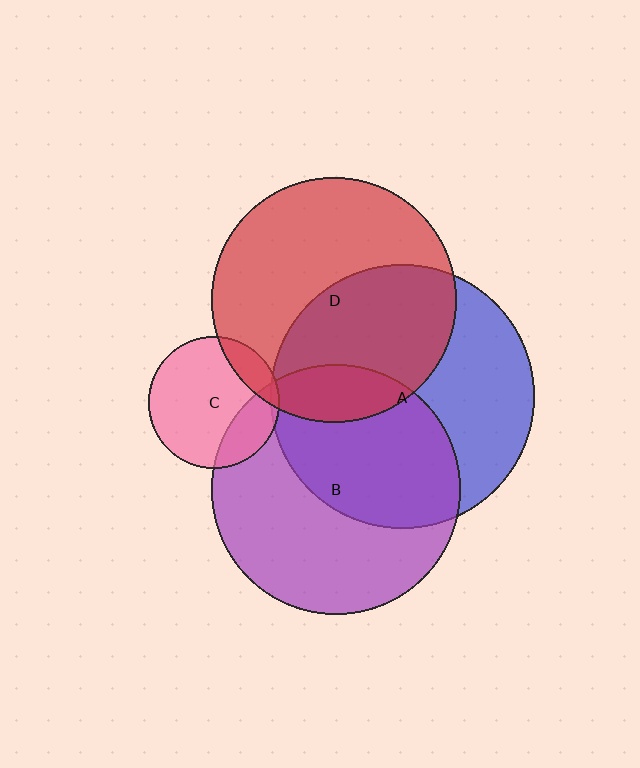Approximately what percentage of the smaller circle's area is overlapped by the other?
Approximately 25%.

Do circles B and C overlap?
Yes.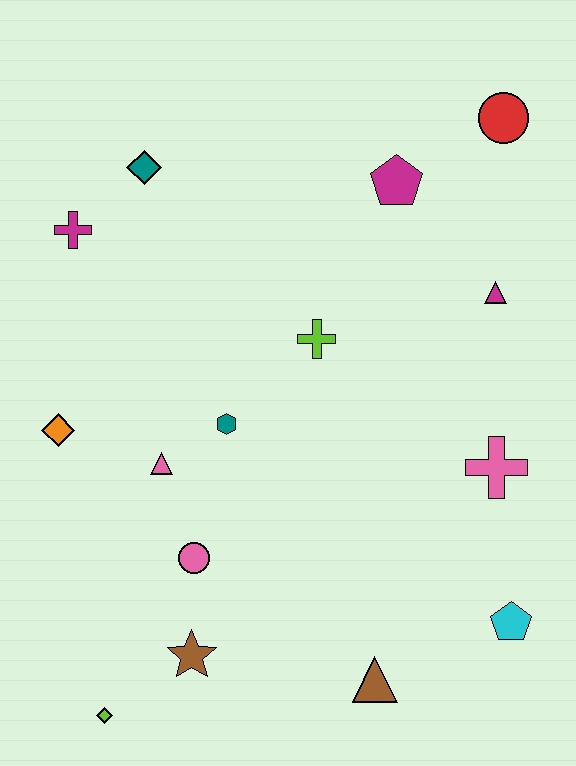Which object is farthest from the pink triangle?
The red circle is farthest from the pink triangle.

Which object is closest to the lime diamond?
The brown star is closest to the lime diamond.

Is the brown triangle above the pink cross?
No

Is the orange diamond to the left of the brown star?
Yes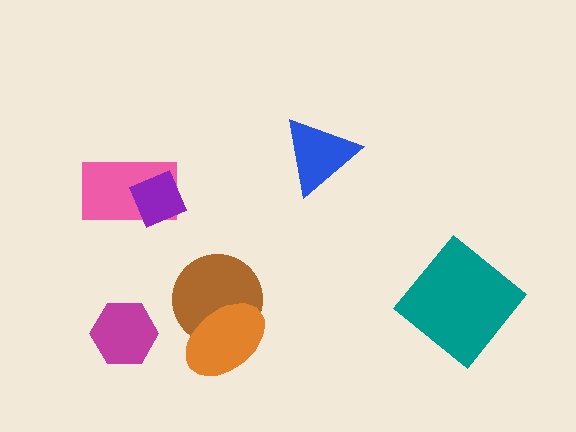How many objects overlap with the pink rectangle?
1 object overlaps with the pink rectangle.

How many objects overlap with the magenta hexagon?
0 objects overlap with the magenta hexagon.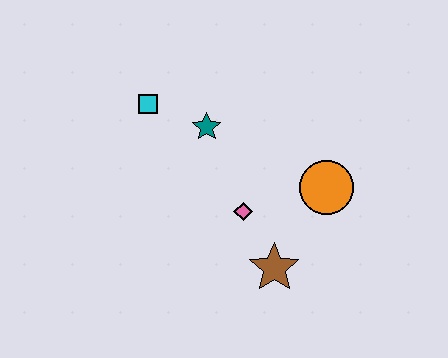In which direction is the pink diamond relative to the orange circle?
The pink diamond is to the left of the orange circle.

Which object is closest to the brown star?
The pink diamond is closest to the brown star.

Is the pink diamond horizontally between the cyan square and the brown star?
Yes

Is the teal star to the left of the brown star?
Yes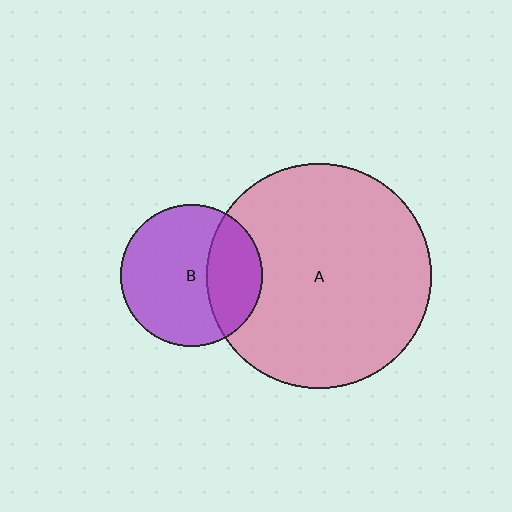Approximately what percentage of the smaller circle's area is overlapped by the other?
Approximately 30%.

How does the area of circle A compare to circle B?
Approximately 2.5 times.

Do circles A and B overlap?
Yes.